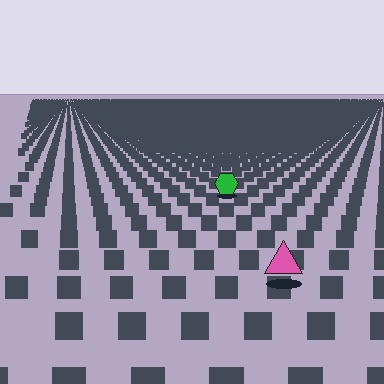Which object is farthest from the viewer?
The green hexagon is farthest from the viewer. It appears smaller and the ground texture around it is denser.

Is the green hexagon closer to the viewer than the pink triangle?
No. The pink triangle is closer — you can tell from the texture gradient: the ground texture is coarser near it.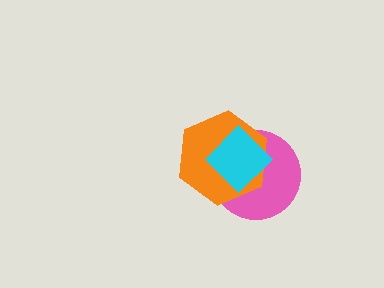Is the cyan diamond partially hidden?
No, no other shape covers it.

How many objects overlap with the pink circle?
2 objects overlap with the pink circle.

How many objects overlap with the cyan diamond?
2 objects overlap with the cyan diamond.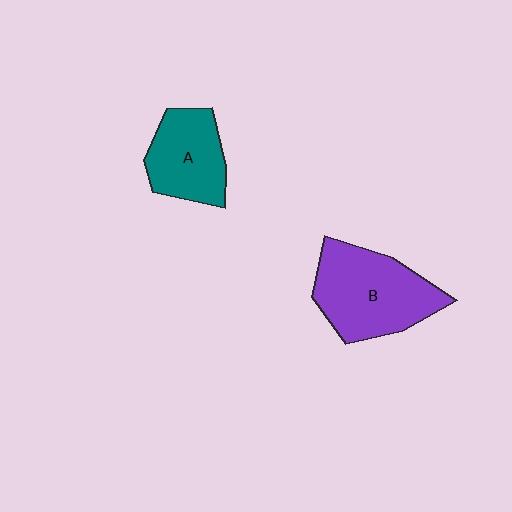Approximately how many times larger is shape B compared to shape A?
Approximately 1.4 times.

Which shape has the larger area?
Shape B (purple).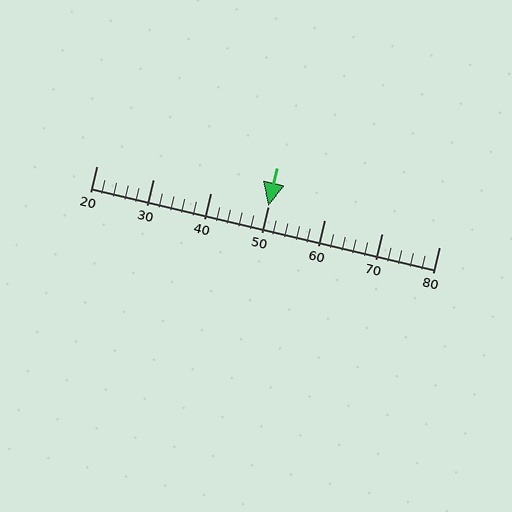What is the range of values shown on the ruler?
The ruler shows values from 20 to 80.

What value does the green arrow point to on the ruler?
The green arrow points to approximately 50.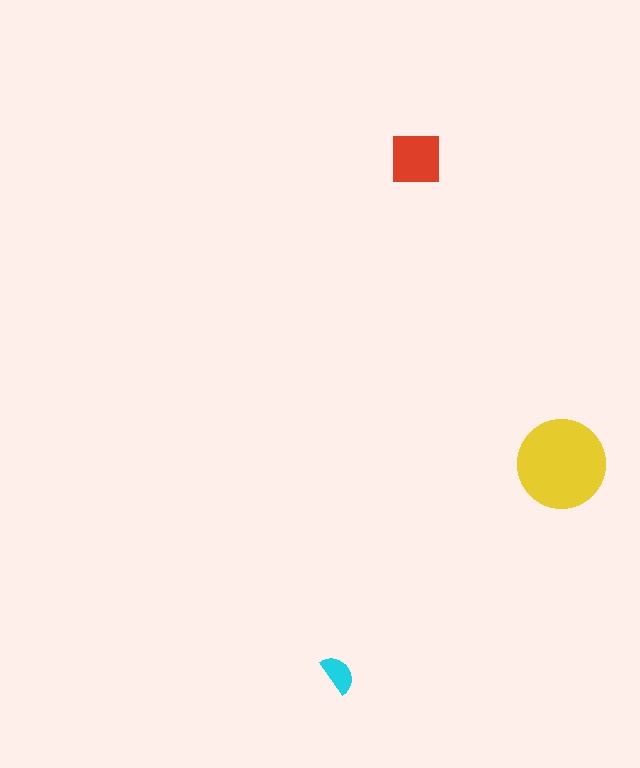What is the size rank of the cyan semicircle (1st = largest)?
3rd.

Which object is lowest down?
The cyan semicircle is bottommost.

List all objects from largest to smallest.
The yellow circle, the red square, the cyan semicircle.